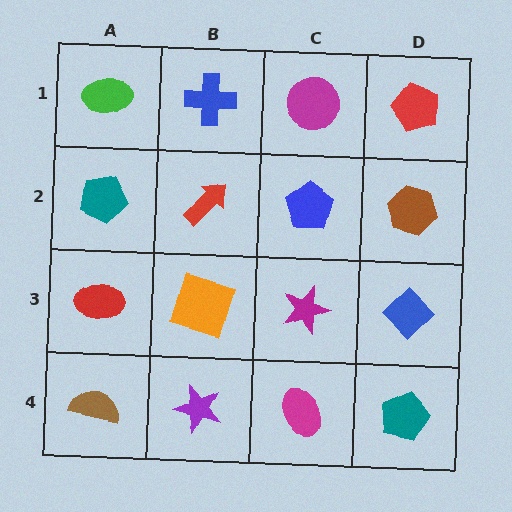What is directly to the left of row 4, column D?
A magenta ellipse.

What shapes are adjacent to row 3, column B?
A red arrow (row 2, column B), a purple star (row 4, column B), a red ellipse (row 3, column A), a magenta star (row 3, column C).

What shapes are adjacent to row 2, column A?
A green ellipse (row 1, column A), a red ellipse (row 3, column A), a red arrow (row 2, column B).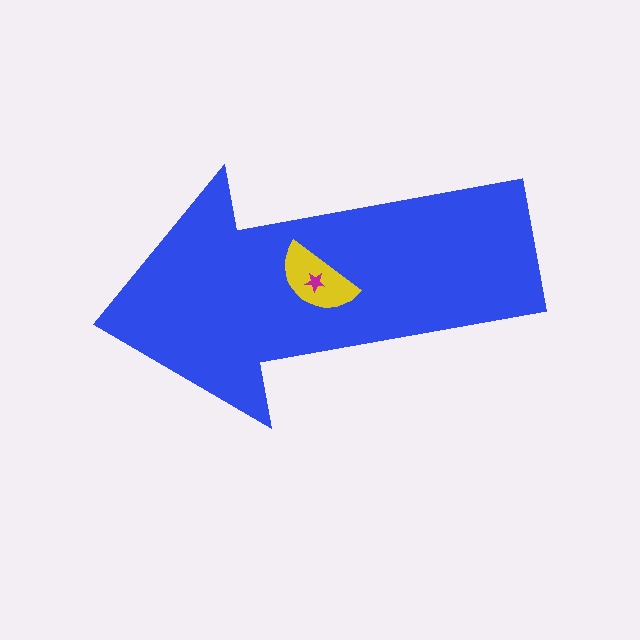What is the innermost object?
The magenta star.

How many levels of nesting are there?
3.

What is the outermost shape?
The blue arrow.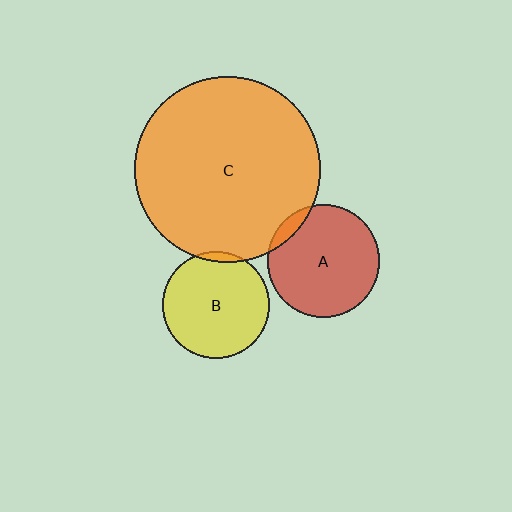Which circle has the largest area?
Circle C (orange).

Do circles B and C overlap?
Yes.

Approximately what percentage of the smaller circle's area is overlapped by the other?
Approximately 5%.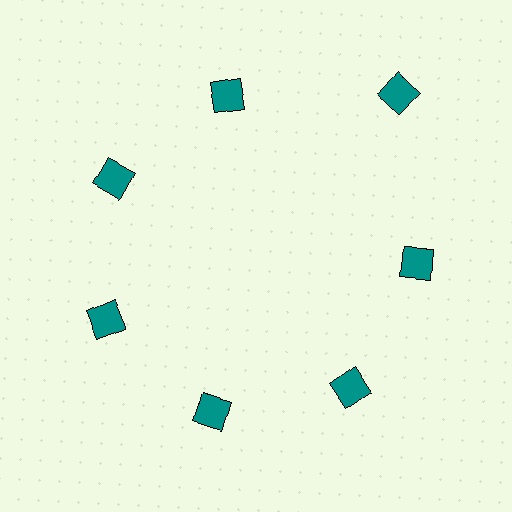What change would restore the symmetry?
The symmetry would be restored by moving it inward, back onto the ring so that all 7 squares sit at equal angles and equal distance from the center.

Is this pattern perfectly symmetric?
No. The 7 teal squares are arranged in a ring, but one element near the 1 o'clock position is pushed outward from the center, breaking the 7-fold rotational symmetry.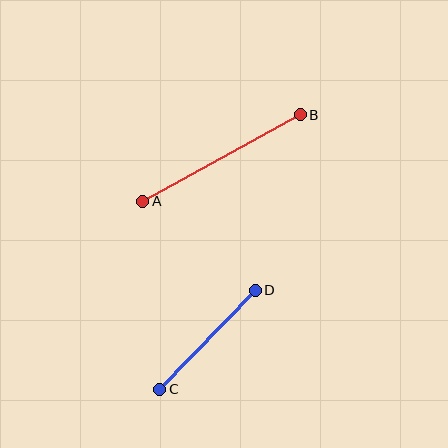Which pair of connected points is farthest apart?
Points A and B are farthest apart.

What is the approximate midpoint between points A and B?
The midpoint is at approximately (221, 158) pixels.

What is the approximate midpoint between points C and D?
The midpoint is at approximately (207, 340) pixels.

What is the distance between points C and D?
The distance is approximately 137 pixels.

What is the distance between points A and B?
The distance is approximately 179 pixels.